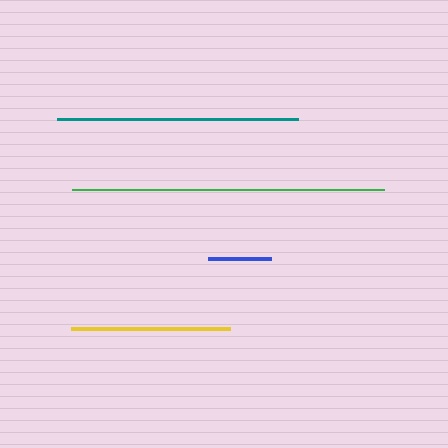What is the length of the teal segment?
The teal segment is approximately 240 pixels long.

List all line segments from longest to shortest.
From longest to shortest: green, teal, yellow, blue.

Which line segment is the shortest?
The blue line is the shortest at approximately 63 pixels.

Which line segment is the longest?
The green line is the longest at approximately 312 pixels.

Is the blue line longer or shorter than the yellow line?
The yellow line is longer than the blue line.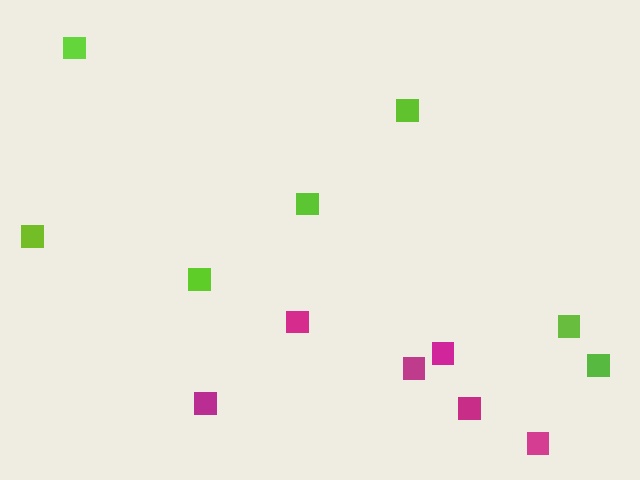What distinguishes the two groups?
There are 2 groups: one group of magenta squares (6) and one group of lime squares (7).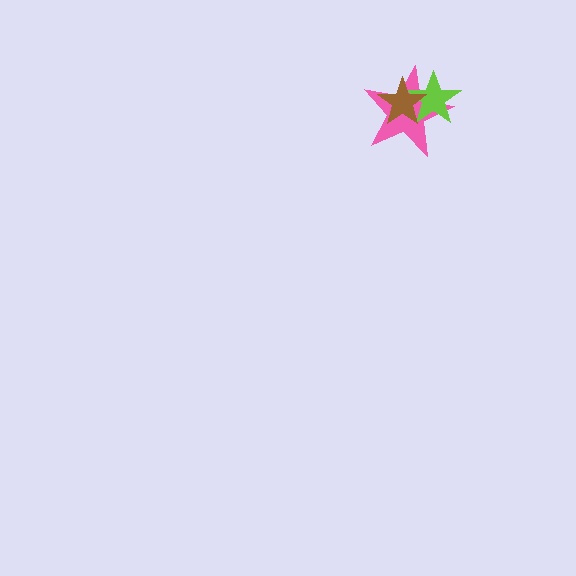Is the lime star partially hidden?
Yes, it is partially covered by another shape.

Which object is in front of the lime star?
The brown star is in front of the lime star.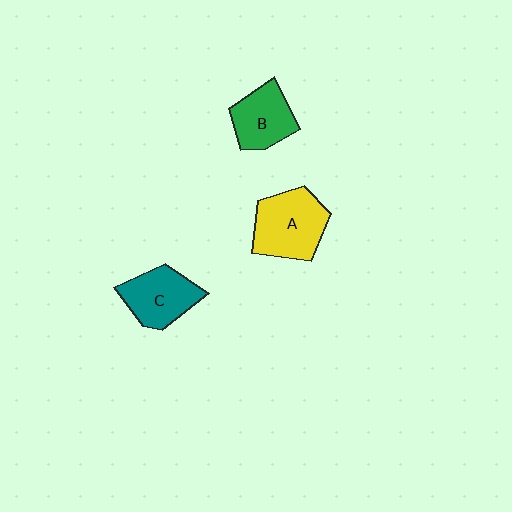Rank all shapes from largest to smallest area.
From largest to smallest: A (yellow), C (teal), B (green).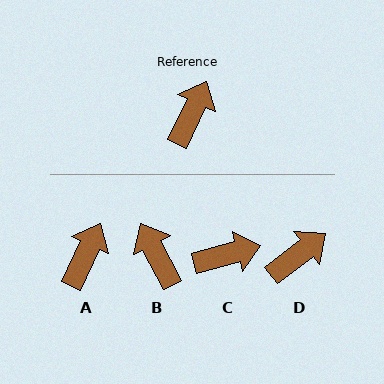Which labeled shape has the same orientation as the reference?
A.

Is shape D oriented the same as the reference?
No, it is off by about 27 degrees.